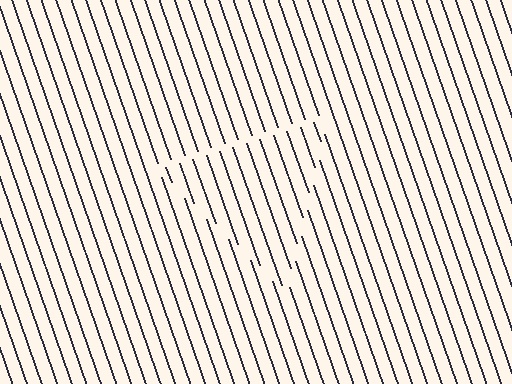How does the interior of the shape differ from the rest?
The interior of the shape contains the same grating, shifted by half a period — the contour is defined by the phase discontinuity where line-ends from the inner and outer gratings abut.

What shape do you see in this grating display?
An illusory triangle. The interior of the shape contains the same grating, shifted by half a period — the contour is defined by the phase discontinuity where line-ends from the inner and outer gratings abut.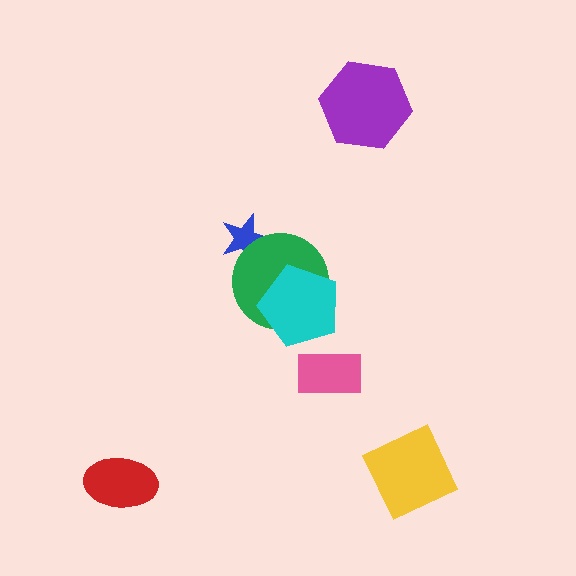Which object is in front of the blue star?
The green circle is in front of the blue star.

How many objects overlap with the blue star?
1 object overlaps with the blue star.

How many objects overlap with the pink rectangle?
0 objects overlap with the pink rectangle.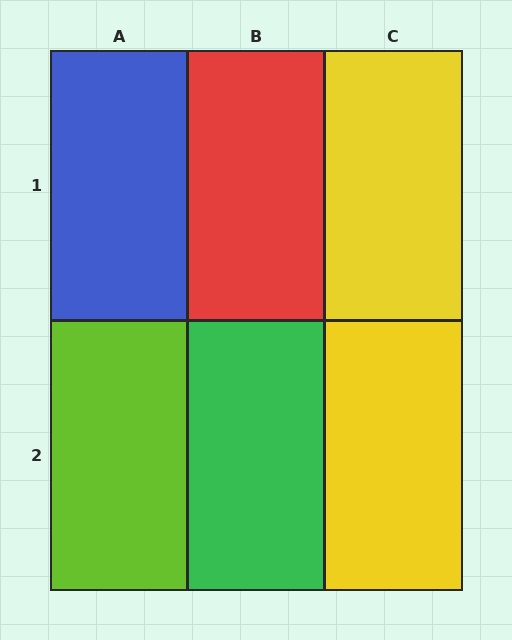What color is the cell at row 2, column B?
Green.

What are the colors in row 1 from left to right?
Blue, red, yellow.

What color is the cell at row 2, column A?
Lime.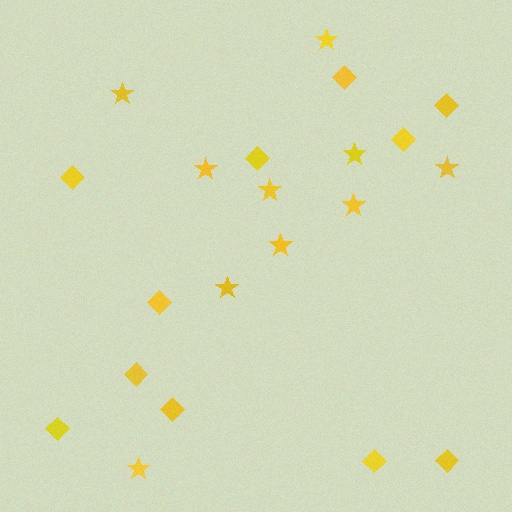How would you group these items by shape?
There are 2 groups: one group of stars (10) and one group of diamonds (11).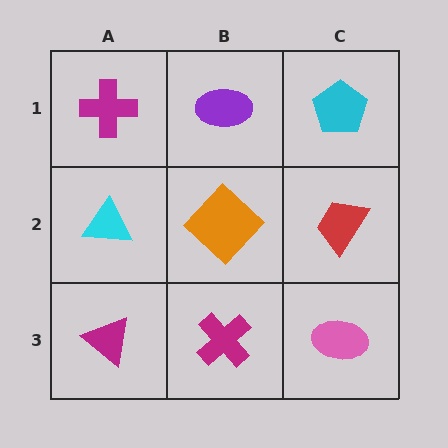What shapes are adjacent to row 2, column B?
A purple ellipse (row 1, column B), a magenta cross (row 3, column B), a cyan triangle (row 2, column A), a red trapezoid (row 2, column C).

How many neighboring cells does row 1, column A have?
2.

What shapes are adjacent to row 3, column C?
A red trapezoid (row 2, column C), a magenta cross (row 3, column B).